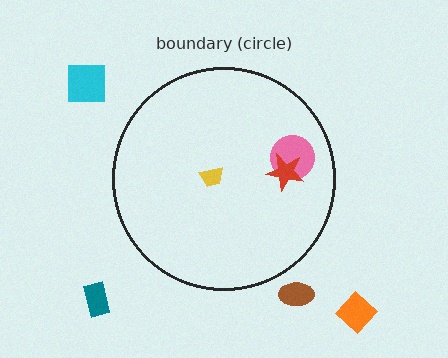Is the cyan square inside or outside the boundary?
Outside.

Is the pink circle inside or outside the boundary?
Inside.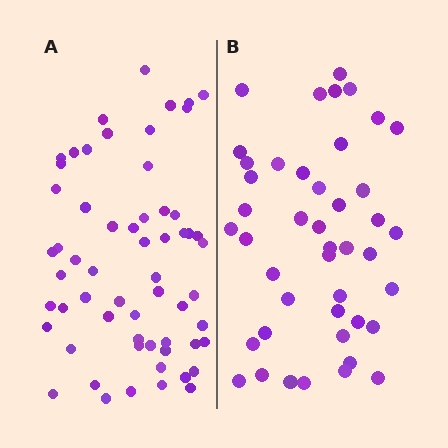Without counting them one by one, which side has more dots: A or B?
Region A (the left region) has more dots.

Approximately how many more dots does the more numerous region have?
Region A has approximately 15 more dots than region B.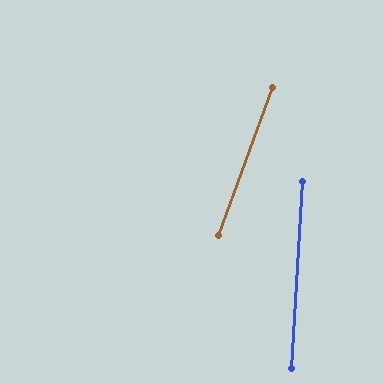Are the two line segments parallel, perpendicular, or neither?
Neither parallel nor perpendicular — they differ by about 17°.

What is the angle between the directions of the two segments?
Approximately 17 degrees.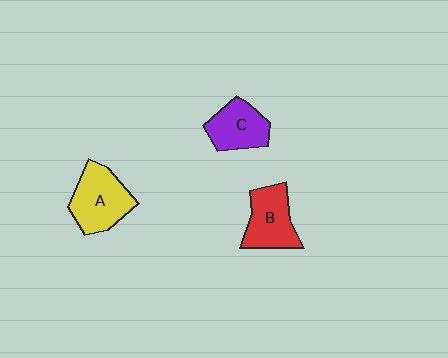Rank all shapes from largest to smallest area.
From largest to smallest: A (yellow), B (red), C (purple).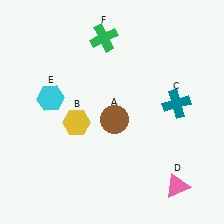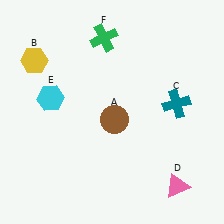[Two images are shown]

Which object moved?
The yellow hexagon (B) moved up.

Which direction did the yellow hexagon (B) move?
The yellow hexagon (B) moved up.